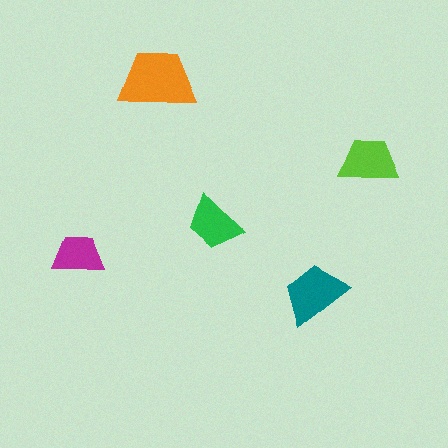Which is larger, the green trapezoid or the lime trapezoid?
The lime one.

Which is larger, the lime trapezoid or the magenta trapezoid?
The lime one.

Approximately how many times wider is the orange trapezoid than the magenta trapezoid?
About 1.5 times wider.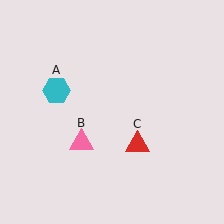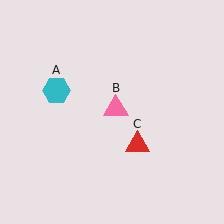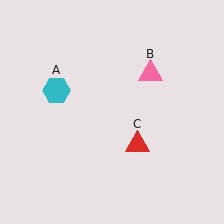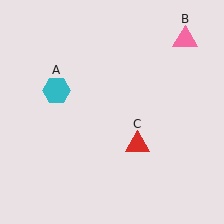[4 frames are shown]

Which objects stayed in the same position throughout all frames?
Cyan hexagon (object A) and red triangle (object C) remained stationary.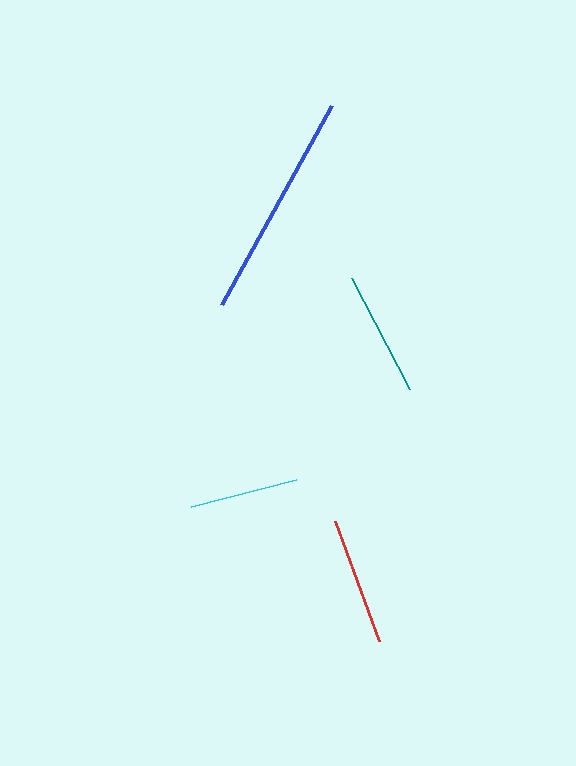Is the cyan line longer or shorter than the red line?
The red line is longer than the cyan line.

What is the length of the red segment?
The red segment is approximately 127 pixels long.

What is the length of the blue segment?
The blue segment is approximately 227 pixels long.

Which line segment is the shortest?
The cyan line is the shortest at approximately 108 pixels.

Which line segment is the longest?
The blue line is the longest at approximately 227 pixels.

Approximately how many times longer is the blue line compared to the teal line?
The blue line is approximately 1.8 times the length of the teal line.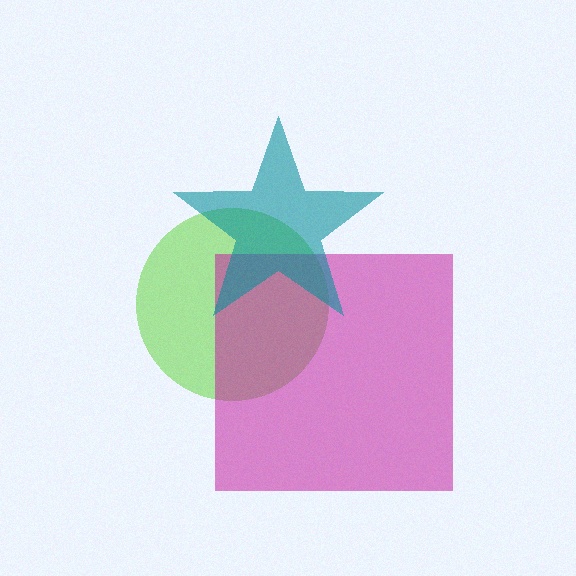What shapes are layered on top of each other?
The layered shapes are: a lime circle, a magenta square, a teal star.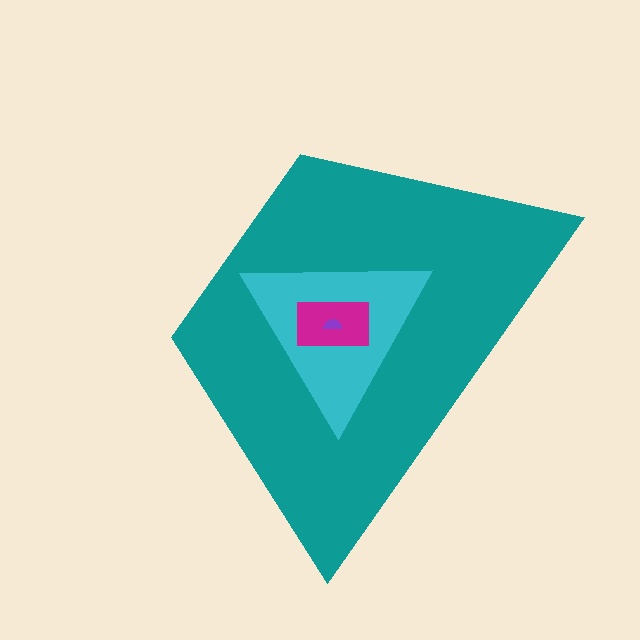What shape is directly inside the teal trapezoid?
The cyan triangle.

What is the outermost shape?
The teal trapezoid.